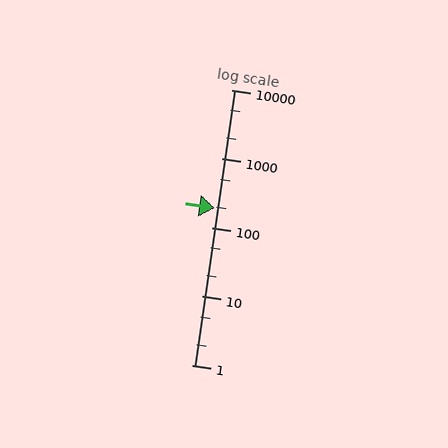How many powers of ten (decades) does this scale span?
The scale spans 4 decades, from 1 to 10000.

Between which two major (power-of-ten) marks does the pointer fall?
The pointer is between 100 and 1000.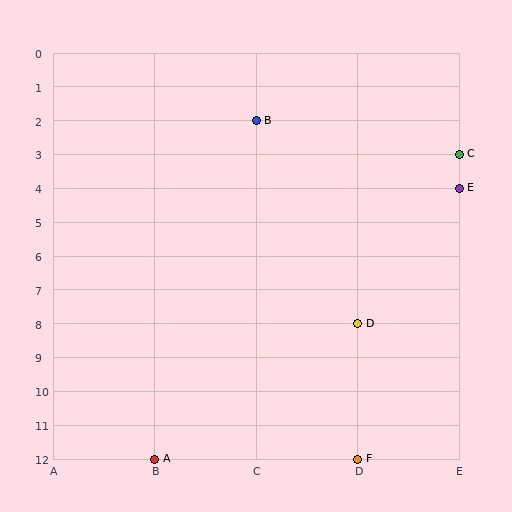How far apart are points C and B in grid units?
Points C and B are 2 columns and 1 row apart (about 2.2 grid units diagonally).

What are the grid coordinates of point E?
Point E is at grid coordinates (E, 4).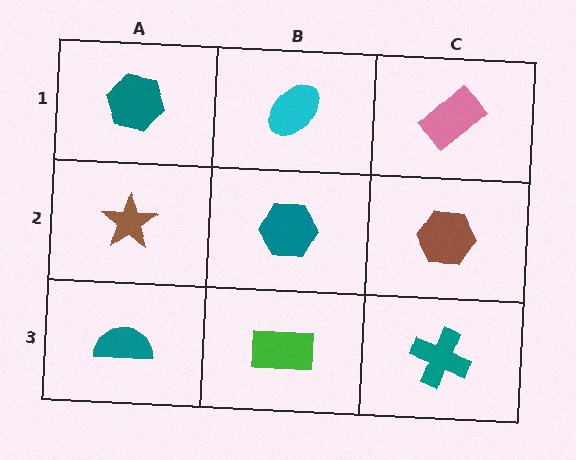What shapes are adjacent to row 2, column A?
A teal hexagon (row 1, column A), a teal semicircle (row 3, column A), a teal hexagon (row 2, column B).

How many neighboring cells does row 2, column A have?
3.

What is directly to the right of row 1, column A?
A cyan ellipse.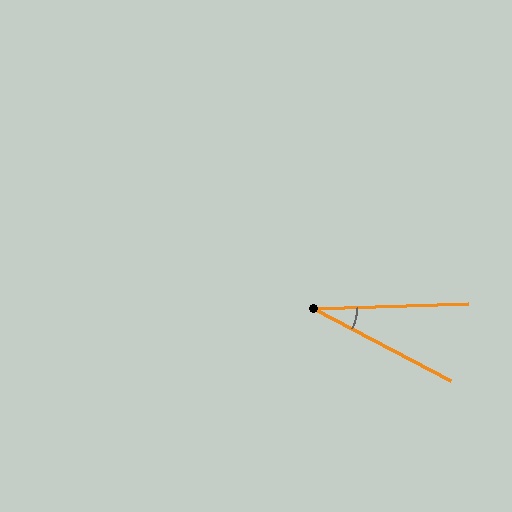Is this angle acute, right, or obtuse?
It is acute.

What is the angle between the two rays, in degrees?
Approximately 30 degrees.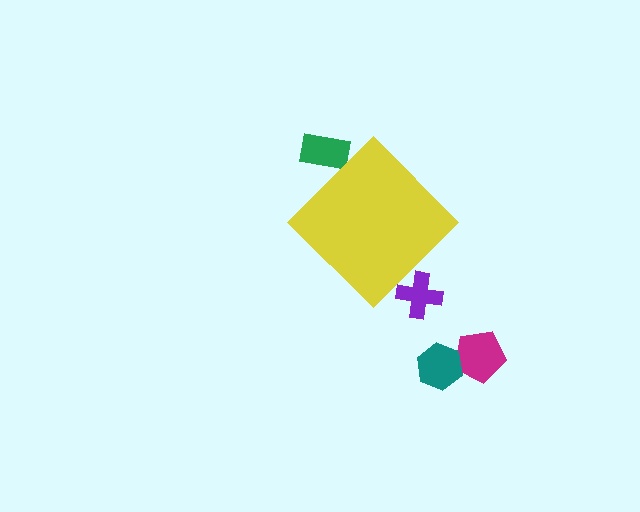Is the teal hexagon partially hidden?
No, the teal hexagon is fully visible.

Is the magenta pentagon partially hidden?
No, the magenta pentagon is fully visible.